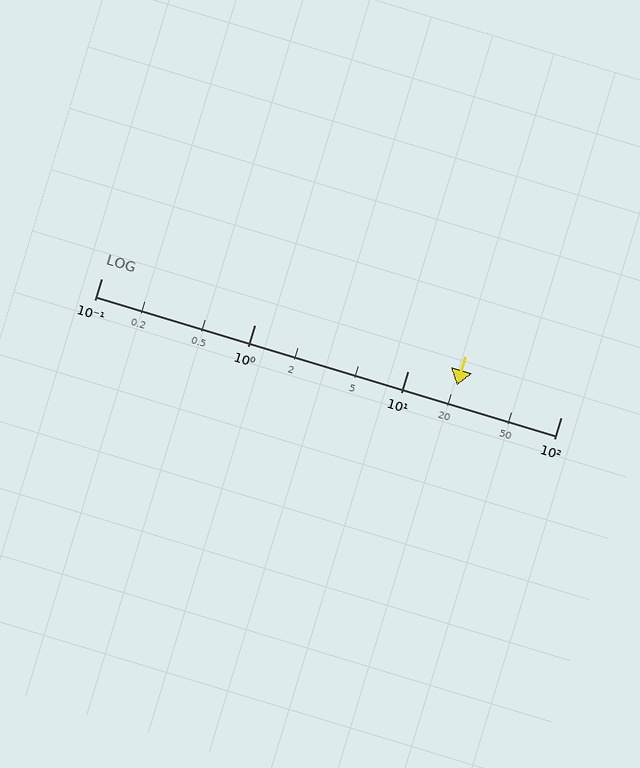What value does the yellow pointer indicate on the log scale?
The pointer indicates approximately 21.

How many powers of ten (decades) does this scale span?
The scale spans 3 decades, from 0.1 to 100.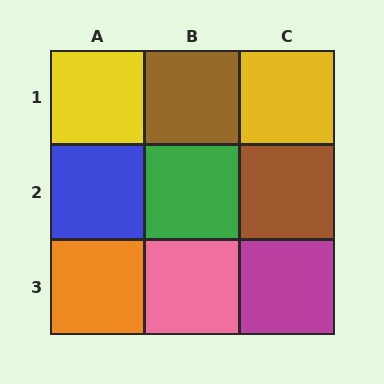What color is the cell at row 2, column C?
Brown.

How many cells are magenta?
1 cell is magenta.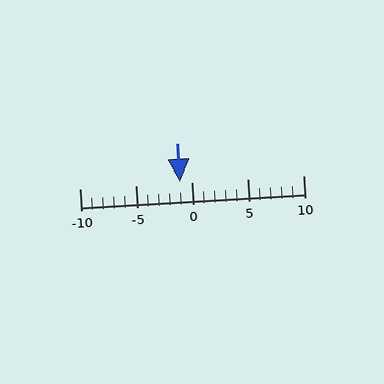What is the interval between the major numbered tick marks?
The major tick marks are spaced 5 units apart.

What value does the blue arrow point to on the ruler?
The blue arrow points to approximately -1.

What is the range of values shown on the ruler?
The ruler shows values from -10 to 10.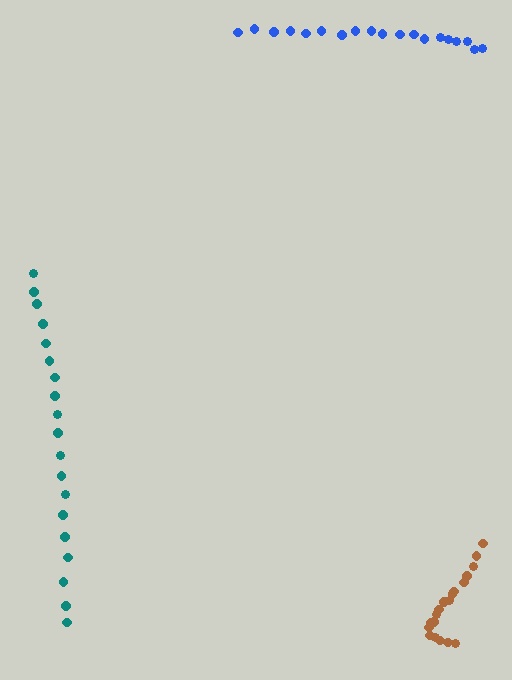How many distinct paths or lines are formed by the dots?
There are 3 distinct paths.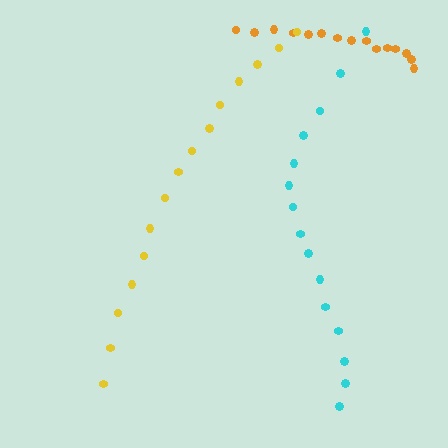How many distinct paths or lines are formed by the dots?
There are 3 distinct paths.